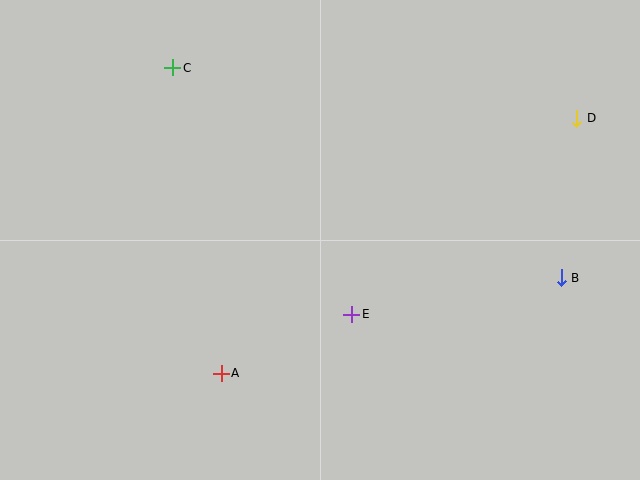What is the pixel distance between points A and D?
The distance between A and D is 438 pixels.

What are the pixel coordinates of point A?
Point A is at (221, 373).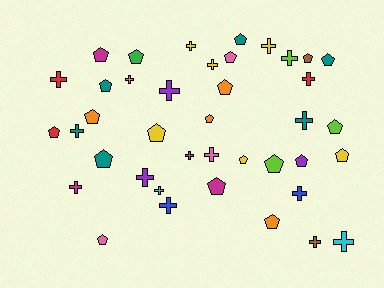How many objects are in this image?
There are 40 objects.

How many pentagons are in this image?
There are 21 pentagons.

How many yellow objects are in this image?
There are 6 yellow objects.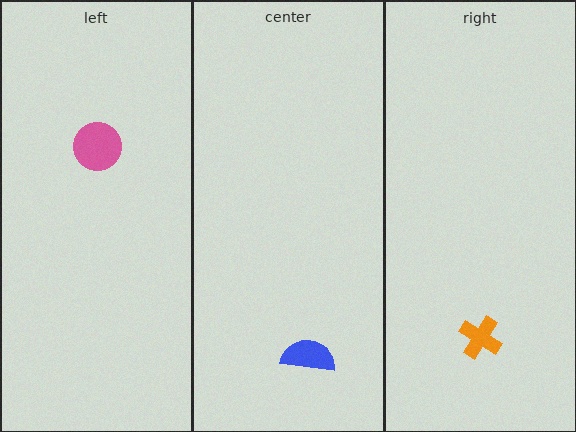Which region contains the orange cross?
The right region.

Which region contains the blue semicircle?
The center region.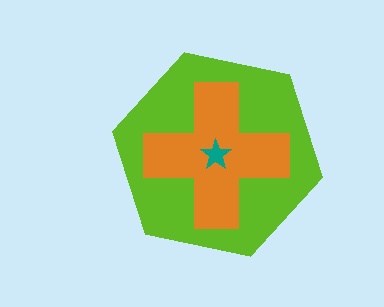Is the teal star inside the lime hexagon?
Yes.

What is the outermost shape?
The lime hexagon.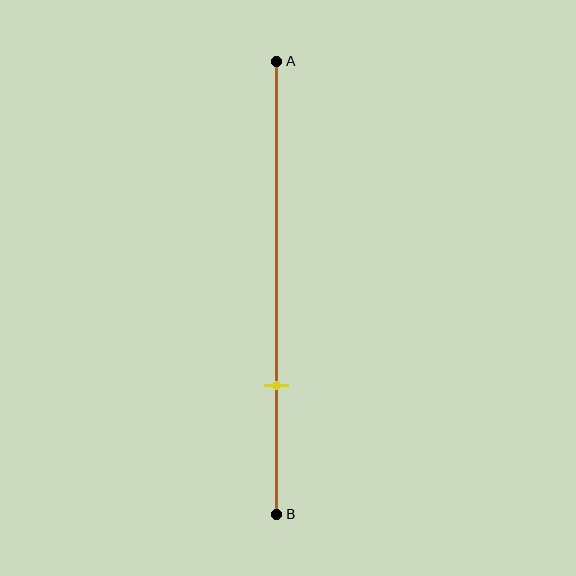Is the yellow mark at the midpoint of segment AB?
No, the mark is at about 70% from A, not at the 50% midpoint.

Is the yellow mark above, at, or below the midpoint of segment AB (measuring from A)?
The yellow mark is below the midpoint of segment AB.